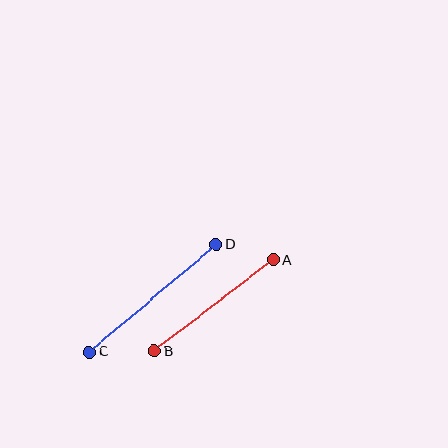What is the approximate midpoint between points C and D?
The midpoint is at approximately (153, 298) pixels.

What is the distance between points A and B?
The distance is approximately 150 pixels.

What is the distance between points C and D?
The distance is approximately 166 pixels.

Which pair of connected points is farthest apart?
Points C and D are farthest apart.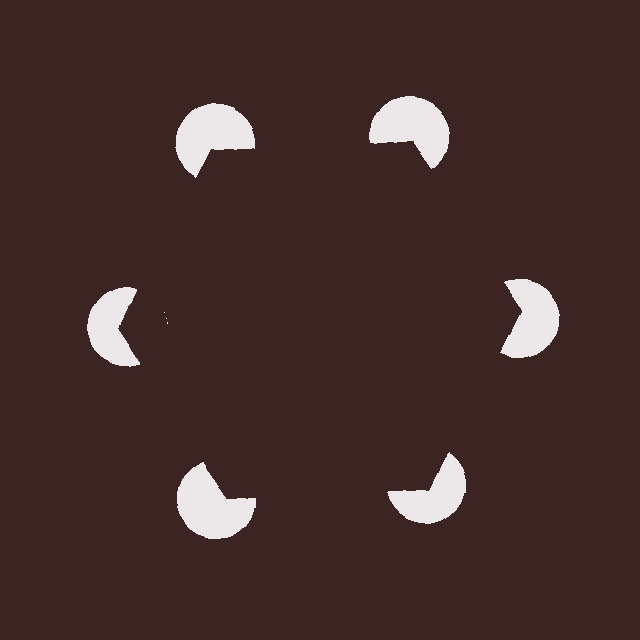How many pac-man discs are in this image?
There are 6 — one at each vertex of the illusory hexagon.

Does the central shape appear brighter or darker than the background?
It typically appears slightly darker than the background, even though no actual brightness change is drawn.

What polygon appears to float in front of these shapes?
An illusory hexagon — its edges are inferred from the aligned wedge cuts in the pac-man discs, not physically drawn.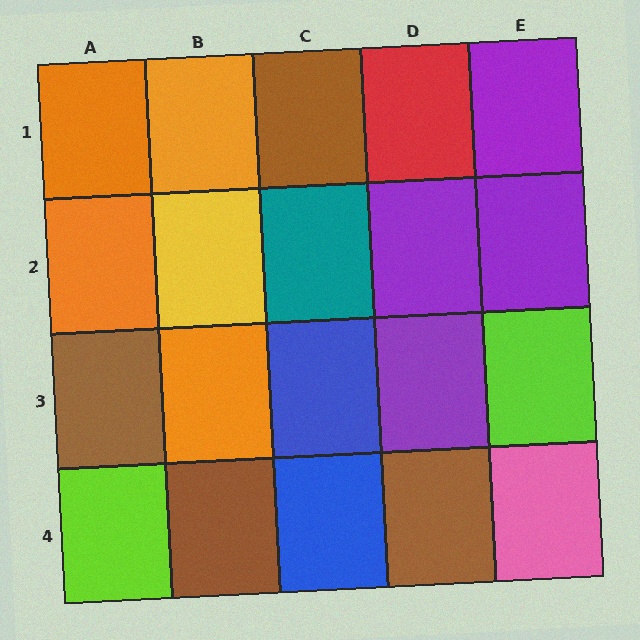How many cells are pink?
1 cell is pink.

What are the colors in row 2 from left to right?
Orange, yellow, teal, purple, purple.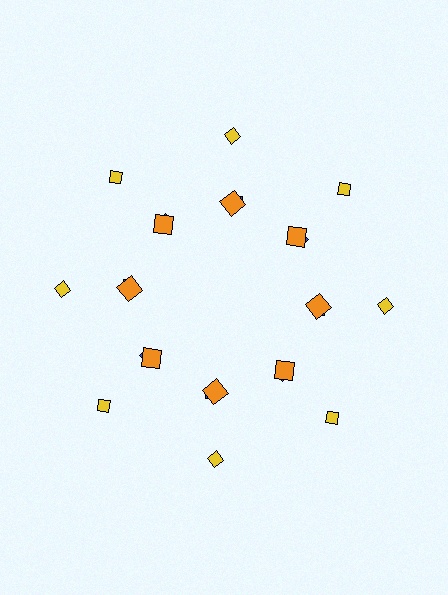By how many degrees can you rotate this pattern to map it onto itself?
The pattern maps onto itself every 45 degrees of rotation.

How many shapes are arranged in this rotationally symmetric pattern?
There are 24 shapes, arranged in 8 groups of 3.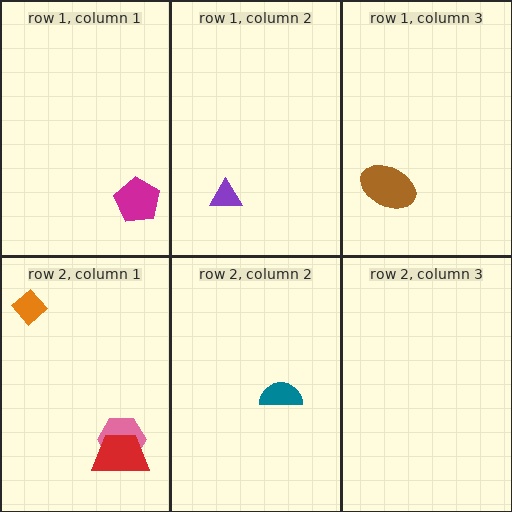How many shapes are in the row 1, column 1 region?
1.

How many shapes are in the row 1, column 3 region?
1.